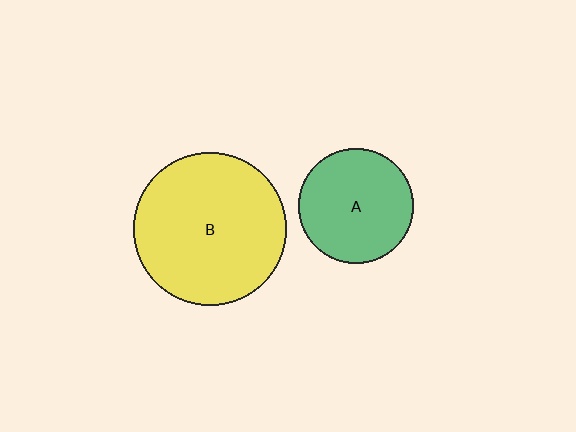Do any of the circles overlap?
No, none of the circles overlap.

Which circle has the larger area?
Circle B (yellow).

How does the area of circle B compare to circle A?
Approximately 1.8 times.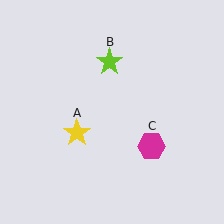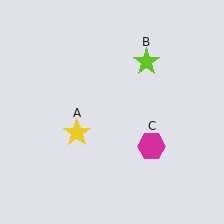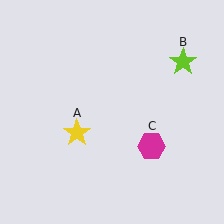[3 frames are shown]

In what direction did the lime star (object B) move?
The lime star (object B) moved right.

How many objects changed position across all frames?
1 object changed position: lime star (object B).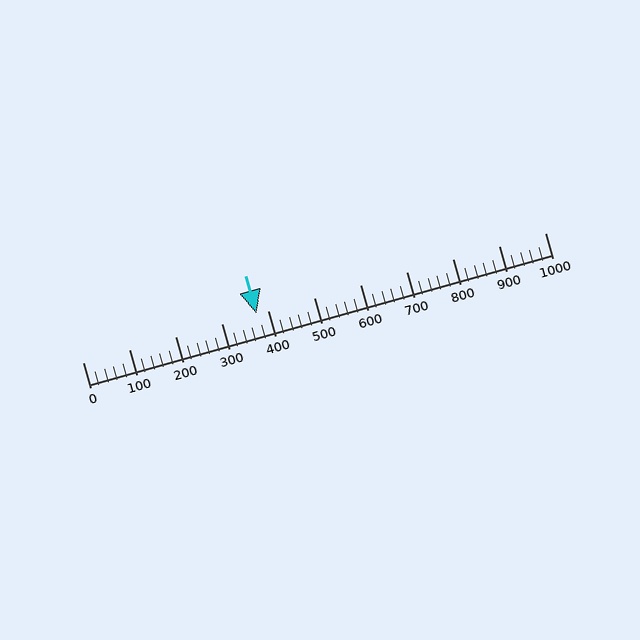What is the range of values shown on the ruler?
The ruler shows values from 0 to 1000.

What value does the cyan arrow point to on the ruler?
The cyan arrow points to approximately 376.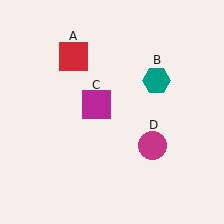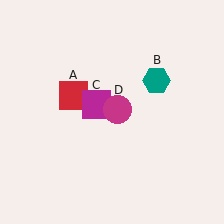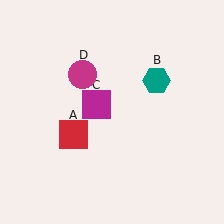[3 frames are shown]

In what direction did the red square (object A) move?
The red square (object A) moved down.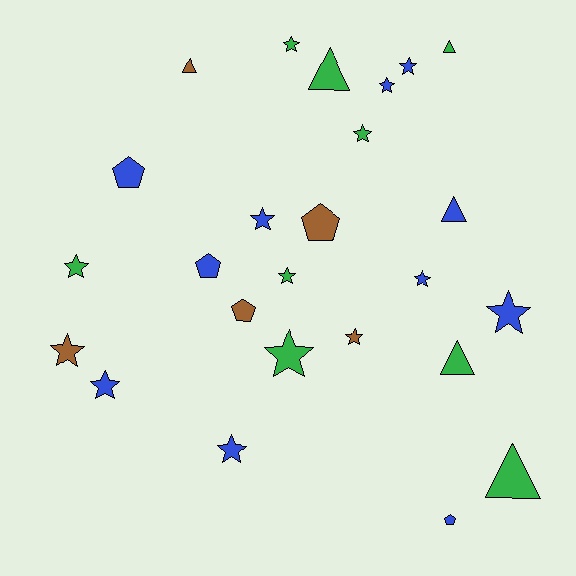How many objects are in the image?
There are 25 objects.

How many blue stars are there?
There are 7 blue stars.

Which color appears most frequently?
Blue, with 11 objects.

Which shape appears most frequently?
Star, with 14 objects.